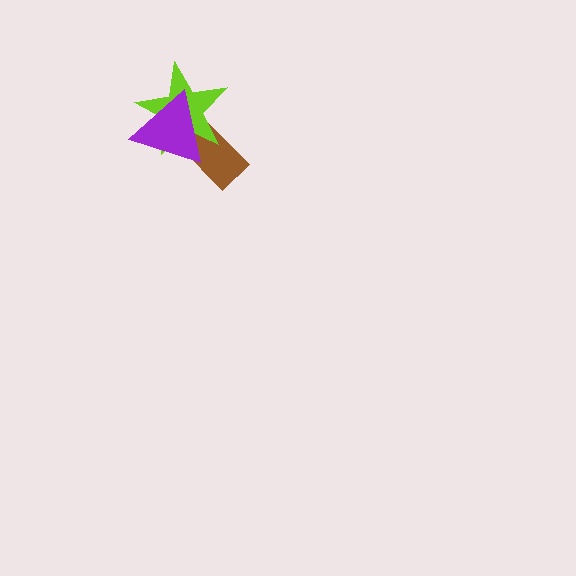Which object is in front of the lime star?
The purple triangle is in front of the lime star.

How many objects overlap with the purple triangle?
2 objects overlap with the purple triangle.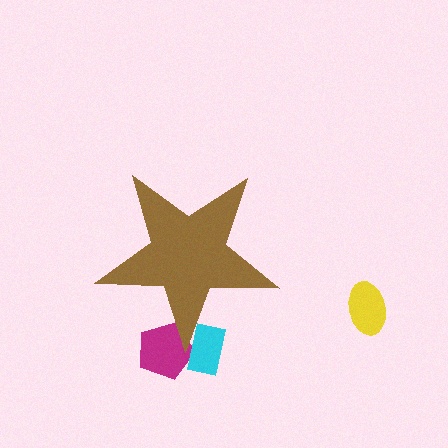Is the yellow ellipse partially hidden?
No, the yellow ellipse is fully visible.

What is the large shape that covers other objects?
A brown star.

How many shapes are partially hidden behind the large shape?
2 shapes are partially hidden.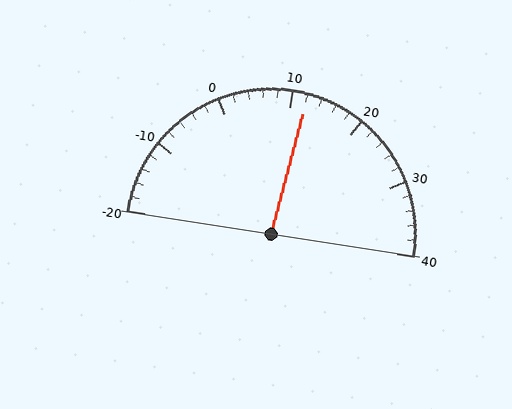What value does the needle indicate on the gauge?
The needle indicates approximately 12.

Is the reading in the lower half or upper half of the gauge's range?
The reading is in the upper half of the range (-20 to 40).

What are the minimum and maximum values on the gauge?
The gauge ranges from -20 to 40.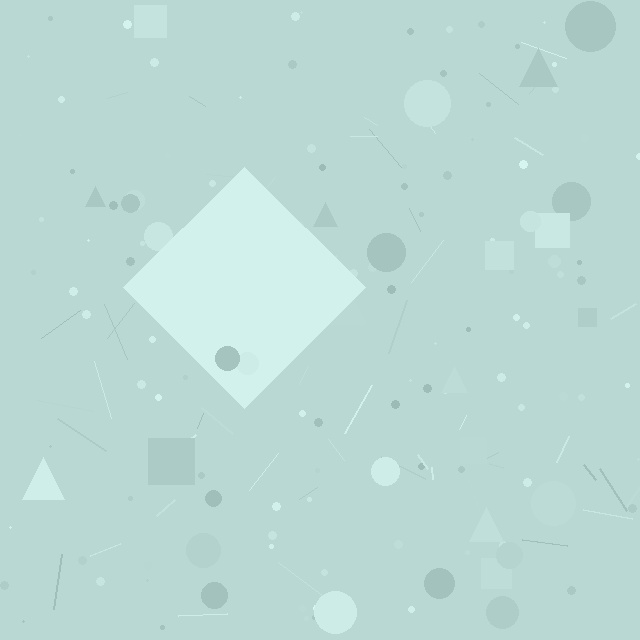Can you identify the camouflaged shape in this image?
The camouflaged shape is a diamond.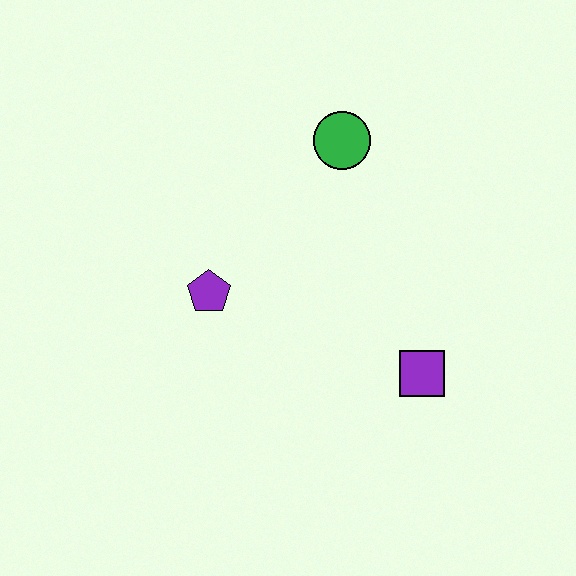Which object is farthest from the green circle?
The purple square is farthest from the green circle.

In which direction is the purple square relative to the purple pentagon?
The purple square is to the right of the purple pentagon.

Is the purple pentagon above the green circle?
No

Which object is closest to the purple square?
The purple pentagon is closest to the purple square.